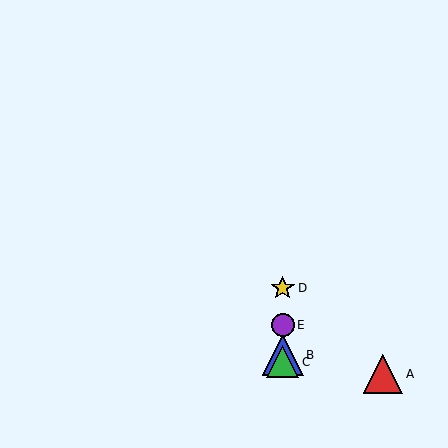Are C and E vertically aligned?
Yes, both are at x≈283.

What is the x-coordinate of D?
Object D is at x≈283.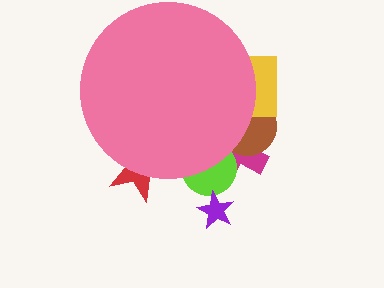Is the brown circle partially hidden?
Yes, the brown circle is partially hidden behind the pink circle.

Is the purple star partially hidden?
No, the purple star is fully visible.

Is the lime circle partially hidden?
Yes, the lime circle is partially hidden behind the pink circle.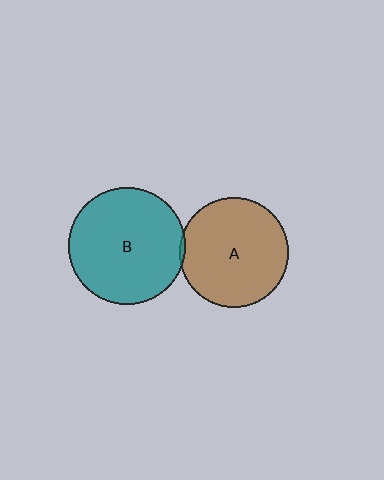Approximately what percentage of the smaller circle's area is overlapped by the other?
Approximately 5%.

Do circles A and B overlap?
Yes.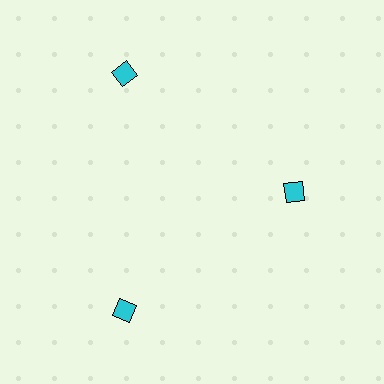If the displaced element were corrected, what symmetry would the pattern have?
It would have 3-fold rotational symmetry — the pattern would map onto itself every 120 degrees.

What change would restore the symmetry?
The symmetry would be restored by moving it outward, back onto the ring so that all 3 squares sit at equal angles and equal distance from the center.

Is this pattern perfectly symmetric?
No. The 3 cyan squares are arranged in a ring, but one element near the 3 o'clock position is pulled inward toward the center, breaking the 3-fold rotational symmetry.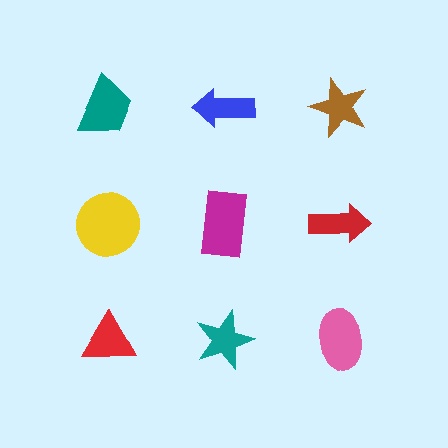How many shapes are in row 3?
3 shapes.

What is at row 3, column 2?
A teal star.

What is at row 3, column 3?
A pink ellipse.